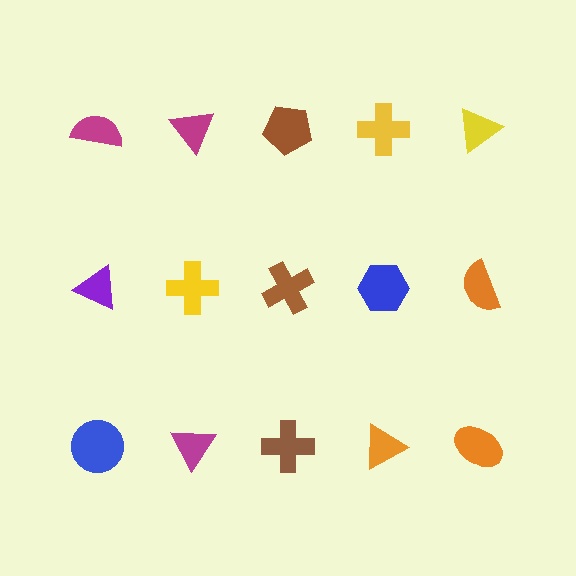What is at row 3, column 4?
An orange triangle.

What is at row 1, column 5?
A yellow triangle.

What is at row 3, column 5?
An orange ellipse.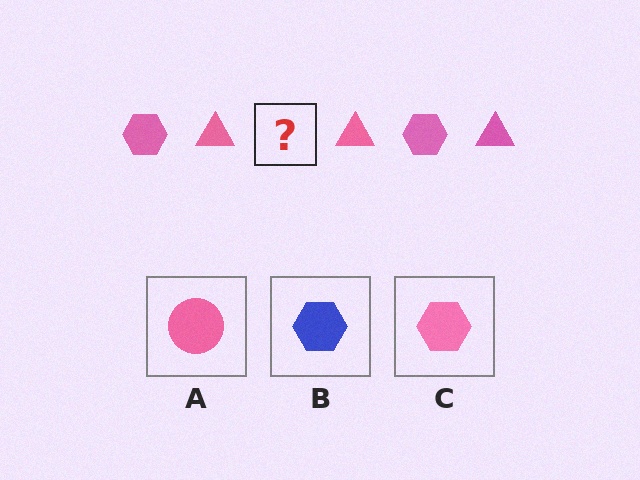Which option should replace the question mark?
Option C.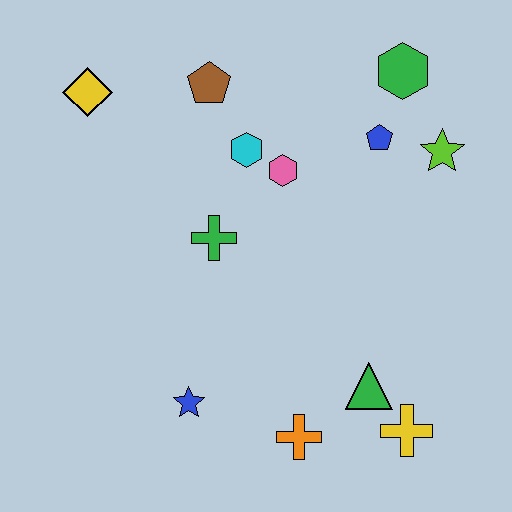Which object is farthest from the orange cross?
The yellow diamond is farthest from the orange cross.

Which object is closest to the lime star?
The blue pentagon is closest to the lime star.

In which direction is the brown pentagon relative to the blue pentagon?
The brown pentagon is to the left of the blue pentagon.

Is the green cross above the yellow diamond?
No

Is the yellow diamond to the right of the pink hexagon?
No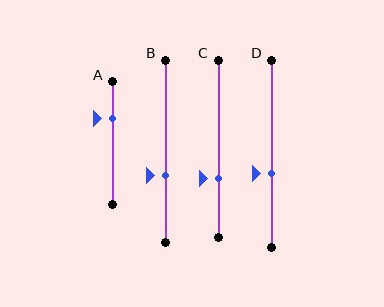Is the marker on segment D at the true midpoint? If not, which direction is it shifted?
No, the marker on segment D is shifted downward by about 11% of the segment length.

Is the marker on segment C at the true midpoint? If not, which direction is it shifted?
No, the marker on segment C is shifted downward by about 17% of the segment length.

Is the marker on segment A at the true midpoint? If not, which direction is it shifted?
No, the marker on segment A is shifted upward by about 20% of the segment length.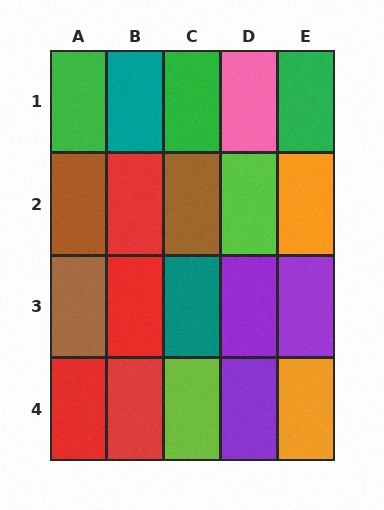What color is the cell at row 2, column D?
Lime.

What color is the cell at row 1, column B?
Teal.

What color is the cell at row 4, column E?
Orange.